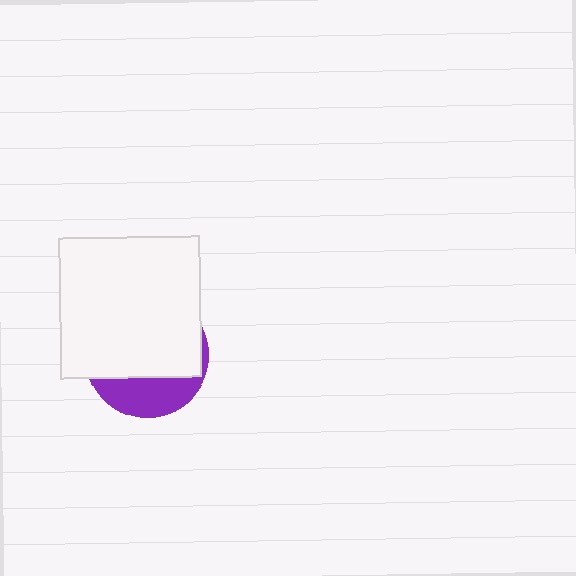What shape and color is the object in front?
The object in front is a white square.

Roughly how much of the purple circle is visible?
A small part of it is visible (roughly 30%).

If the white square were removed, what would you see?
You would see the complete purple circle.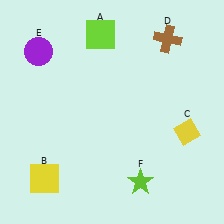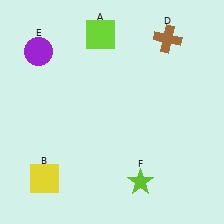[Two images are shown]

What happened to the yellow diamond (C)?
The yellow diamond (C) was removed in Image 2. It was in the bottom-right area of Image 1.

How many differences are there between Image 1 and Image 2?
There is 1 difference between the two images.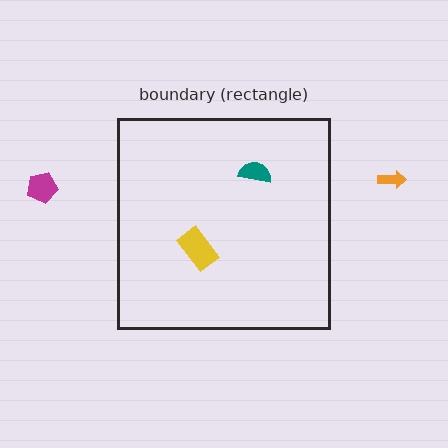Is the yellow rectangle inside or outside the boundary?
Inside.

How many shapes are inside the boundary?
2 inside, 2 outside.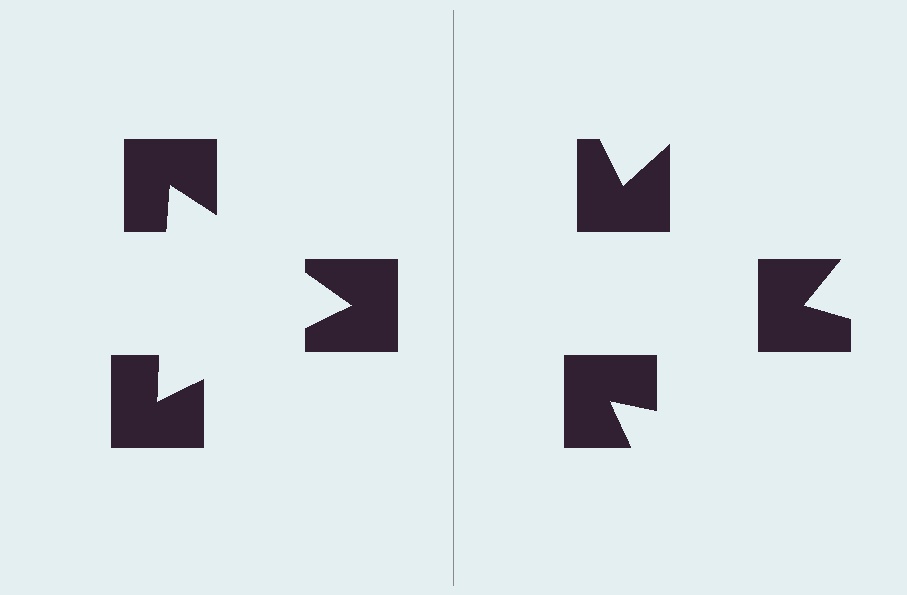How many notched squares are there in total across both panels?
6 — 3 on each side.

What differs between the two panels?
The notched squares are positioned identically on both sides; only the wedge orientations differ. On the left they align to a triangle; on the right they are misaligned.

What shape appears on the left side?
An illusory triangle.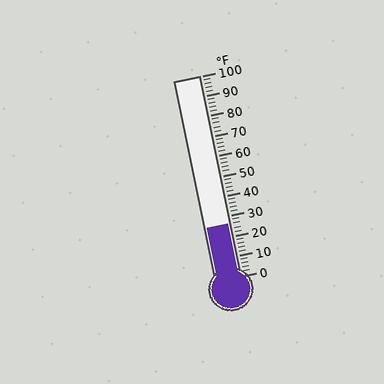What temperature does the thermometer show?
The thermometer shows approximately 26°F.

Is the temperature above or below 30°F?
The temperature is below 30°F.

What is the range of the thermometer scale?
The thermometer scale ranges from 0°F to 100°F.